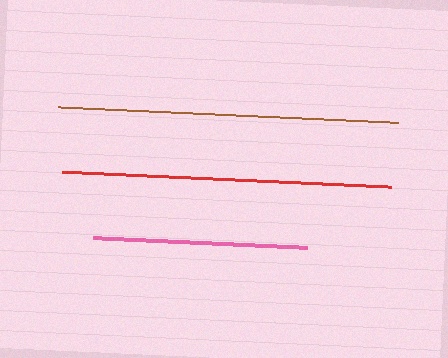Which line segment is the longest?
The brown line is the longest at approximately 340 pixels.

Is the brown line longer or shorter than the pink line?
The brown line is longer than the pink line.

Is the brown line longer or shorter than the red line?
The brown line is longer than the red line.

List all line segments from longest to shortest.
From longest to shortest: brown, red, pink.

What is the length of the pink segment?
The pink segment is approximately 214 pixels long.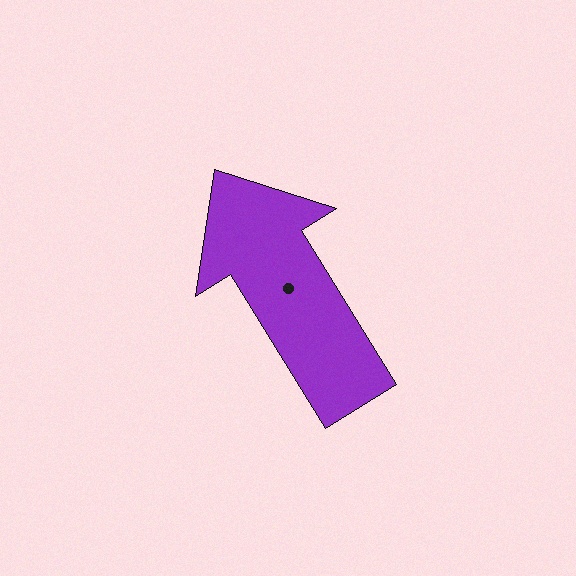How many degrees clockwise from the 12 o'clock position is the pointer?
Approximately 328 degrees.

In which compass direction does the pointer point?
Northwest.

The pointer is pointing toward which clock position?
Roughly 11 o'clock.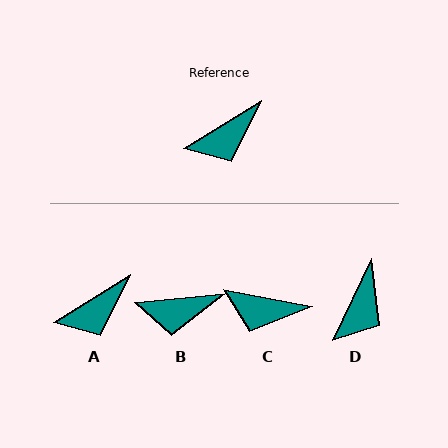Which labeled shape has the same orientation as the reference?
A.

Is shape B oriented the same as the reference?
No, it is off by about 26 degrees.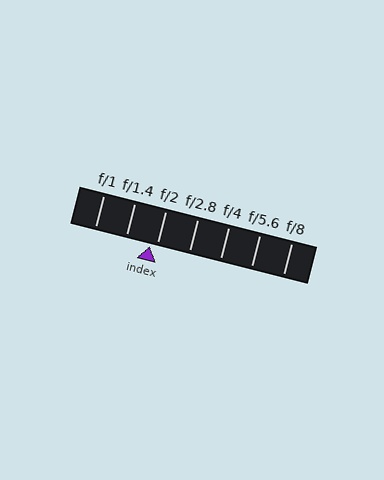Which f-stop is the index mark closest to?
The index mark is closest to f/2.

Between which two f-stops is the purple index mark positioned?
The index mark is between f/1.4 and f/2.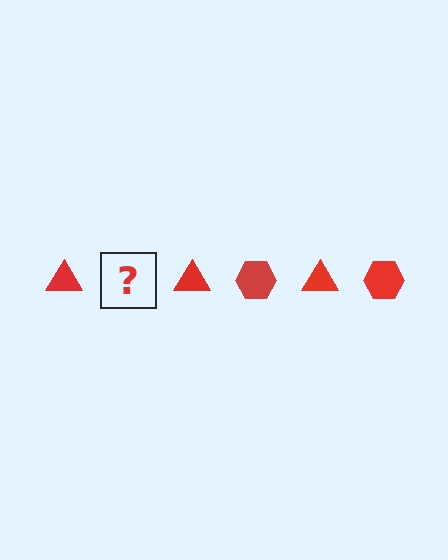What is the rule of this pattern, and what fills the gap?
The rule is that the pattern cycles through triangle, hexagon shapes in red. The gap should be filled with a red hexagon.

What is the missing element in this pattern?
The missing element is a red hexagon.